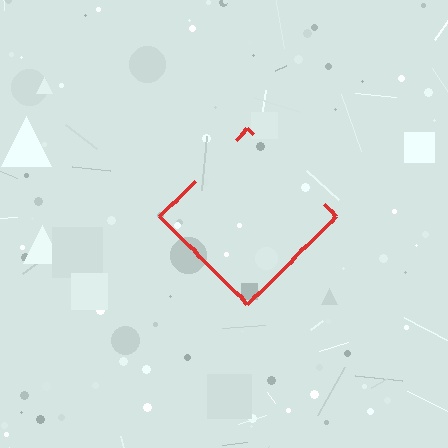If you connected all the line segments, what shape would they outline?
They would outline a diamond.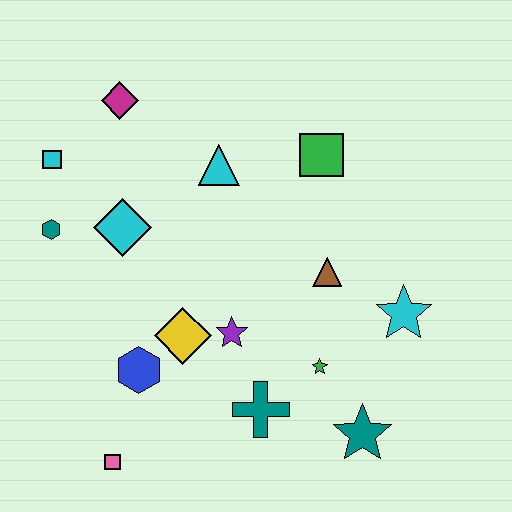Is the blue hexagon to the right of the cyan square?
Yes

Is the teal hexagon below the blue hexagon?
No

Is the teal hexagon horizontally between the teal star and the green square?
No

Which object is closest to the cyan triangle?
The green square is closest to the cyan triangle.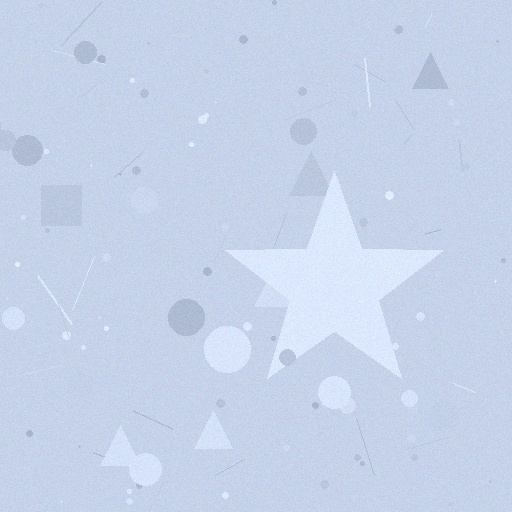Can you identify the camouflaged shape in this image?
The camouflaged shape is a star.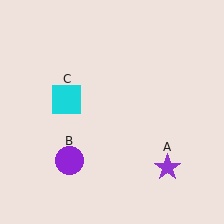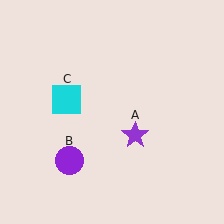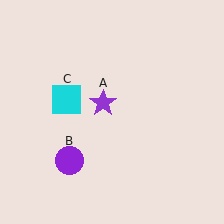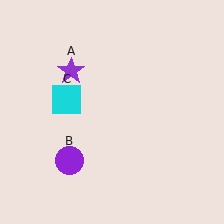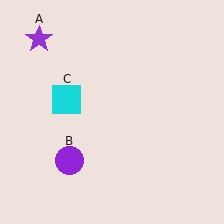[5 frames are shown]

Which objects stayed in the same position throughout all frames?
Purple circle (object B) and cyan square (object C) remained stationary.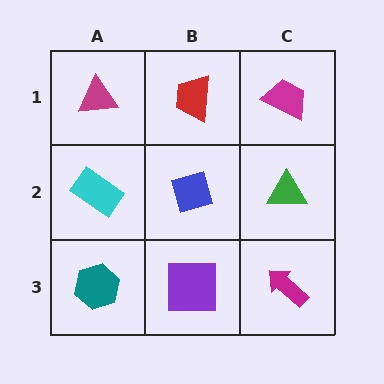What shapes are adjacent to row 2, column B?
A red trapezoid (row 1, column B), a purple square (row 3, column B), a cyan rectangle (row 2, column A), a green triangle (row 2, column C).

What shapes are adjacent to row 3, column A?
A cyan rectangle (row 2, column A), a purple square (row 3, column B).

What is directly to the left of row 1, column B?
A magenta triangle.